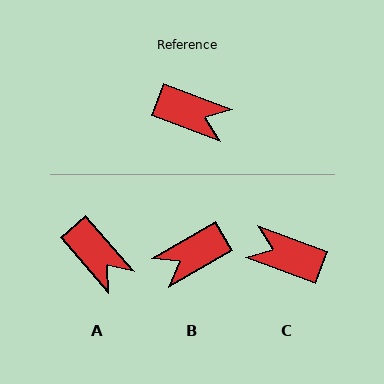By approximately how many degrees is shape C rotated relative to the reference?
Approximately 180 degrees clockwise.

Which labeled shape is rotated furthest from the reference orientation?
C, about 180 degrees away.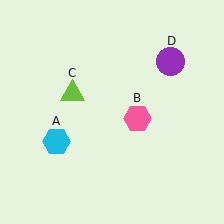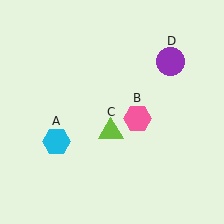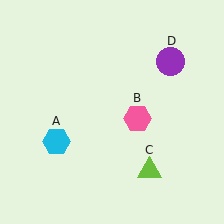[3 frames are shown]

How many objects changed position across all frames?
1 object changed position: lime triangle (object C).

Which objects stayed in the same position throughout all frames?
Cyan hexagon (object A) and pink hexagon (object B) and purple circle (object D) remained stationary.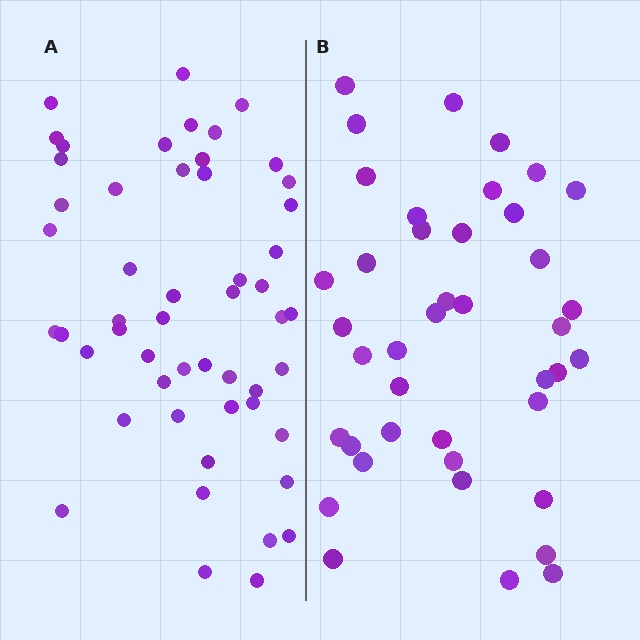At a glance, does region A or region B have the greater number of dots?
Region A (the left region) has more dots.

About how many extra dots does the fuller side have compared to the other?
Region A has roughly 12 or so more dots than region B.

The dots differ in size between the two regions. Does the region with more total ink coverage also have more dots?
No. Region B has more total ink coverage because its dots are larger, but region A actually contains more individual dots. Total area can be misleading — the number of items is what matters here.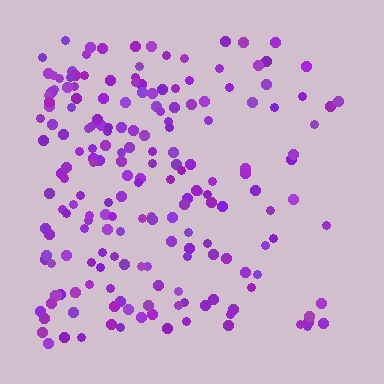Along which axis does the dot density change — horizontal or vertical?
Horizontal.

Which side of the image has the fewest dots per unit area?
The right.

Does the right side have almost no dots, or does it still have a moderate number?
Still a moderate number, just noticeably fewer than the left.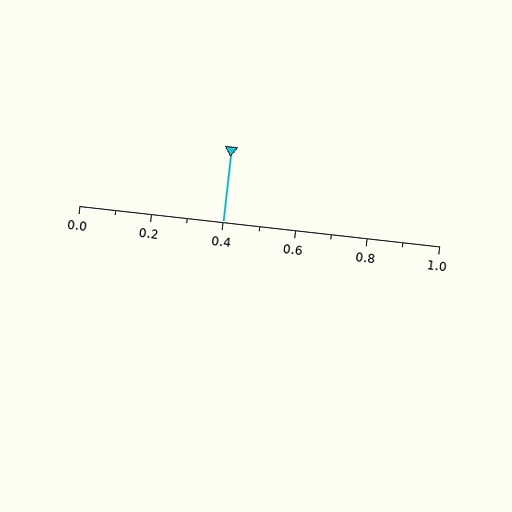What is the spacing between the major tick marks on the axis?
The major ticks are spaced 0.2 apart.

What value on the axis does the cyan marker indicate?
The marker indicates approximately 0.4.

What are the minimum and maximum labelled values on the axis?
The axis runs from 0.0 to 1.0.